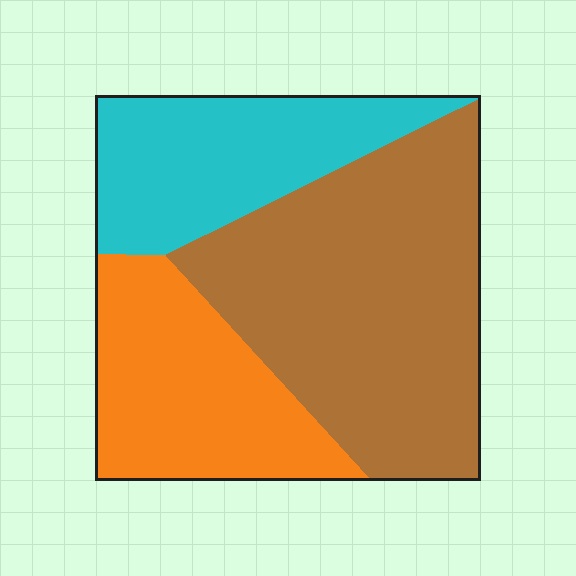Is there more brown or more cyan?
Brown.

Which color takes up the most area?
Brown, at roughly 50%.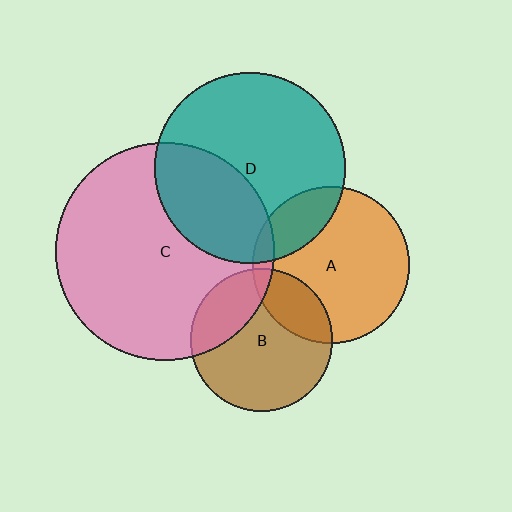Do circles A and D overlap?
Yes.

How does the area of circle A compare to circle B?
Approximately 1.2 times.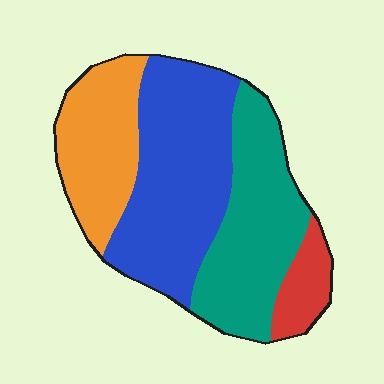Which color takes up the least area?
Red, at roughly 10%.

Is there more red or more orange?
Orange.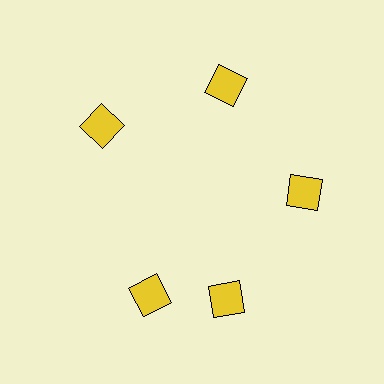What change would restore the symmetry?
The symmetry would be restored by rotating it back into even spacing with its neighbors so that all 5 diamonds sit at equal angles and equal distance from the center.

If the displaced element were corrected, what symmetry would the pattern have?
It would have 5-fold rotational symmetry — the pattern would map onto itself every 72 degrees.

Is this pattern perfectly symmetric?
No. The 5 yellow diamonds are arranged in a ring, but one element near the 8 o'clock position is rotated out of alignment along the ring, breaking the 5-fold rotational symmetry.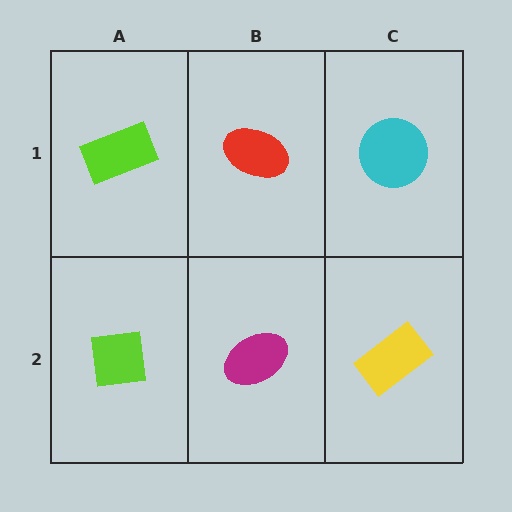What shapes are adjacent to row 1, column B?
A magenta ellipse (row 2, column B), a lime rectangle (row 1, column A), a cyan circle (row 1, column C).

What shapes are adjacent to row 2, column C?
A cyan circle (row 1, column C), a magenta ellipse (row 2, column B).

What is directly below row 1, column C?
A yellow rectangle.